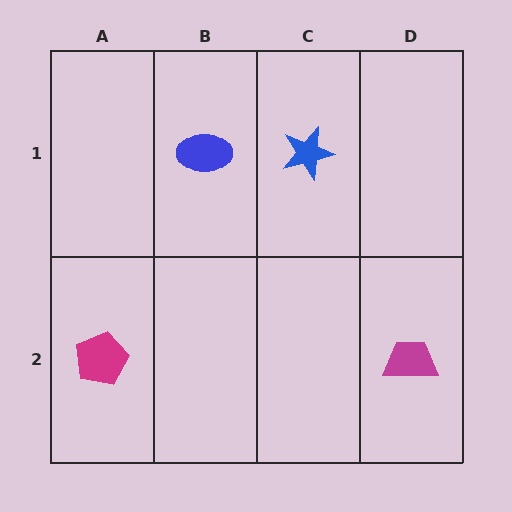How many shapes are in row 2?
2 shapes.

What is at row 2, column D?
A magenta trapezoid.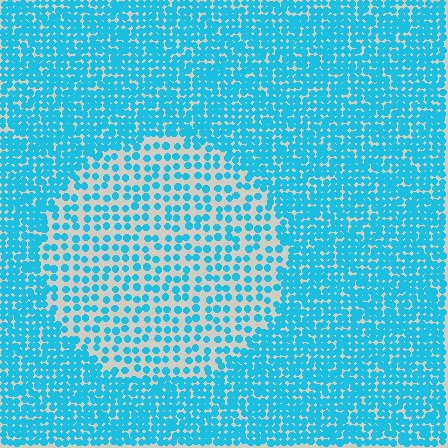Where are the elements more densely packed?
The elements are more densely packed outside the circle boundary.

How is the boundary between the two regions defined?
The boundary is defined by a change in element density (approximately 2.2x ratio). All elements are the same color, size, and shape.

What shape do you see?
I see a circle.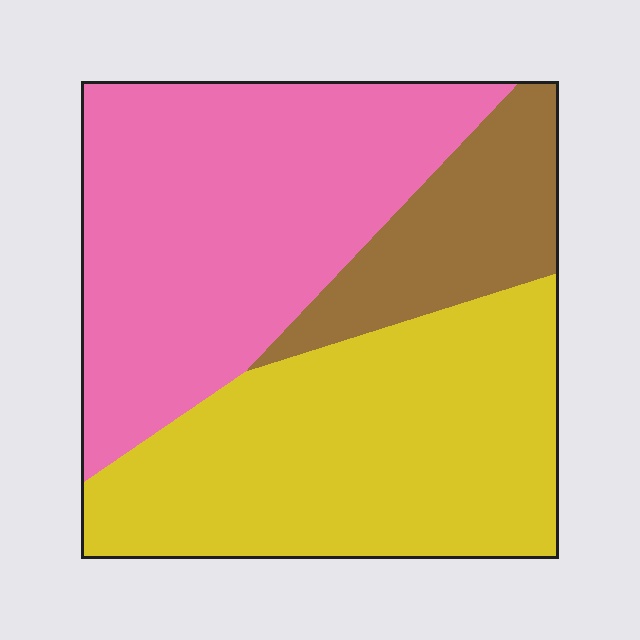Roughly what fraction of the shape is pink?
Pink covers around 40% of the shape.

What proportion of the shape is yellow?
Yellow takes up between a quarter and a half of the shape.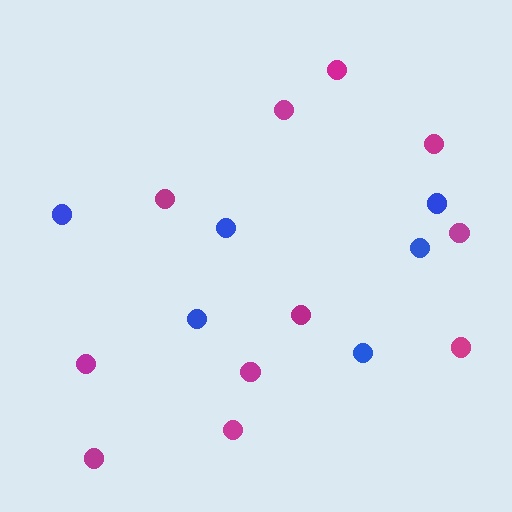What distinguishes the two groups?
There are 2 groups: one group of magenta circles (11) and one group of blue circles (6).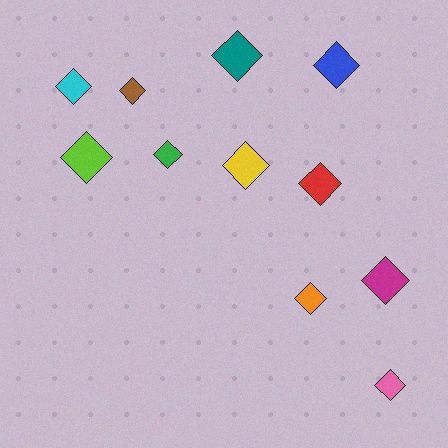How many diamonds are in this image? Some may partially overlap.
There are 11 diamonds.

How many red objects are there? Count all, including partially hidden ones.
There is 1 red object.